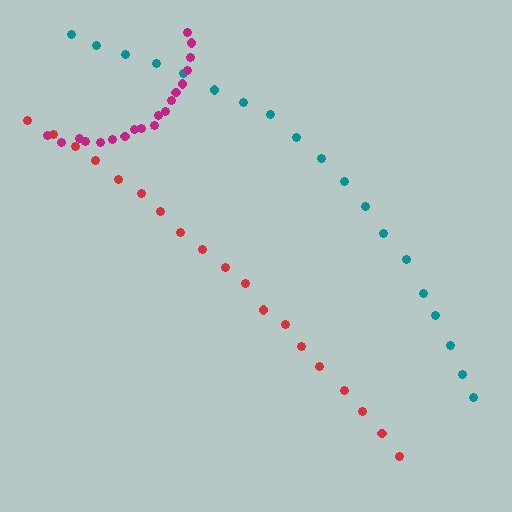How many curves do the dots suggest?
There are 3 distinct paths.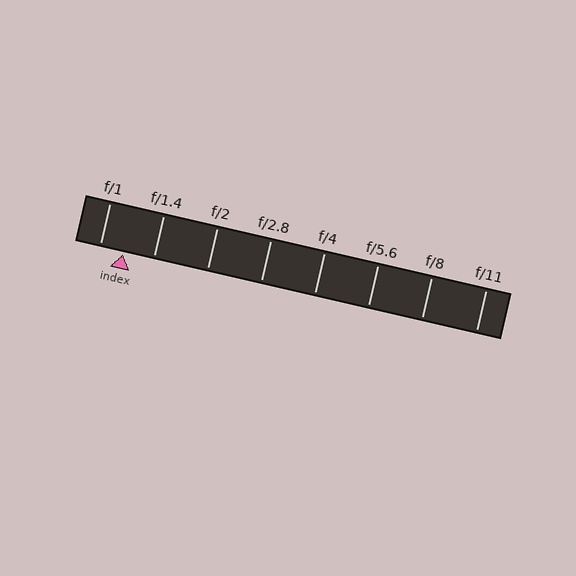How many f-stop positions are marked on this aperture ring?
There are 8 f-stop positions marked.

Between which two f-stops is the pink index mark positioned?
The index mark is between f/1 and f/1.4.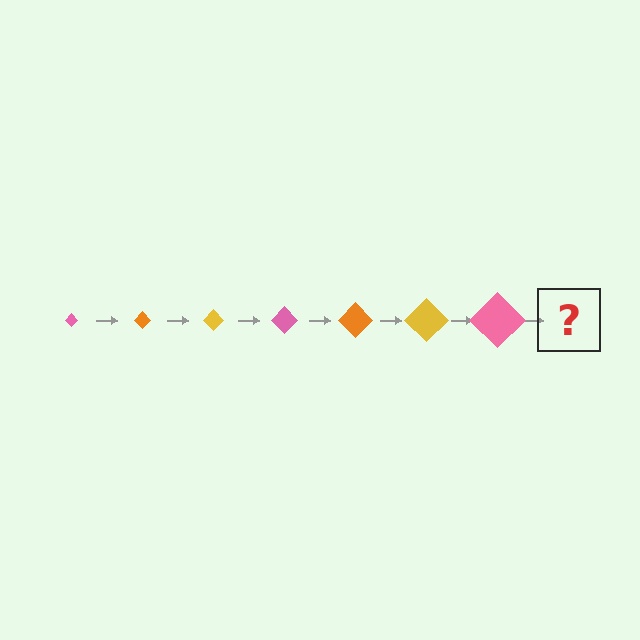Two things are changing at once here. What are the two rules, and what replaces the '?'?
The two rules are that the diamond grows larger each step and the color cycles through pink, orange, and yellow. The '?' should be an orange diamond, larger than the previous one.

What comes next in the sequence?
The next element should be an orange diamond, larger than the previous one.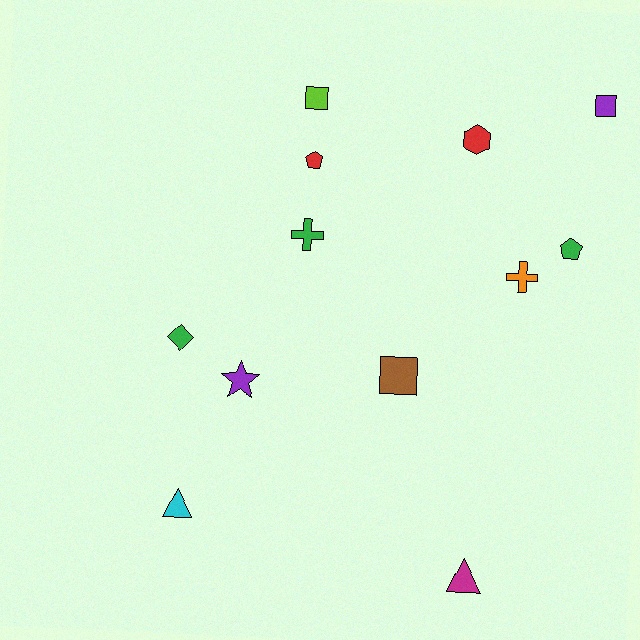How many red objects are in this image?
There are 2 red objects.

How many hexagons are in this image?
There is 1 hexagon.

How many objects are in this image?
There are 12 objects.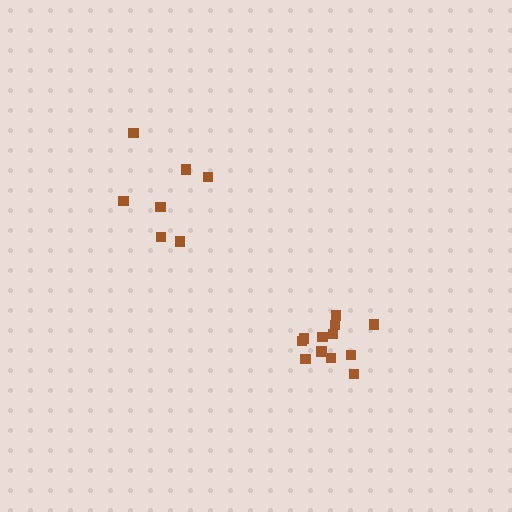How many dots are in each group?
Group 1: 7 dots, Group 2: 12 dots (19 total).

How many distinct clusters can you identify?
There are 2 distinct clusters.